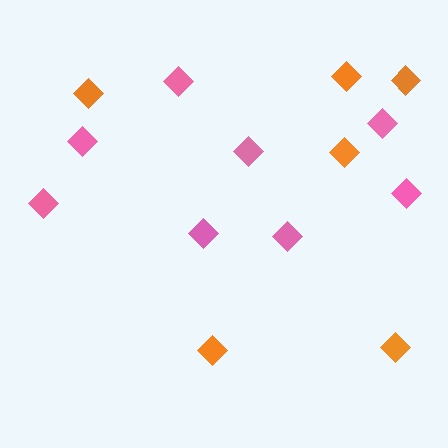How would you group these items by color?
There are 2 groups: one group of orange diamonds (6) and one group of pink diamonds (8).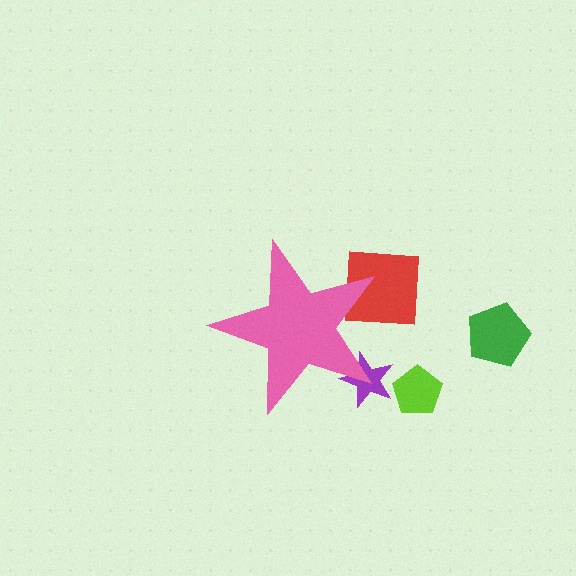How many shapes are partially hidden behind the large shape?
2 shapes are partially hidden.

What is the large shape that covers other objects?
A pink star.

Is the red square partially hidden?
Yes, the red square is partially hidden behind the pink star.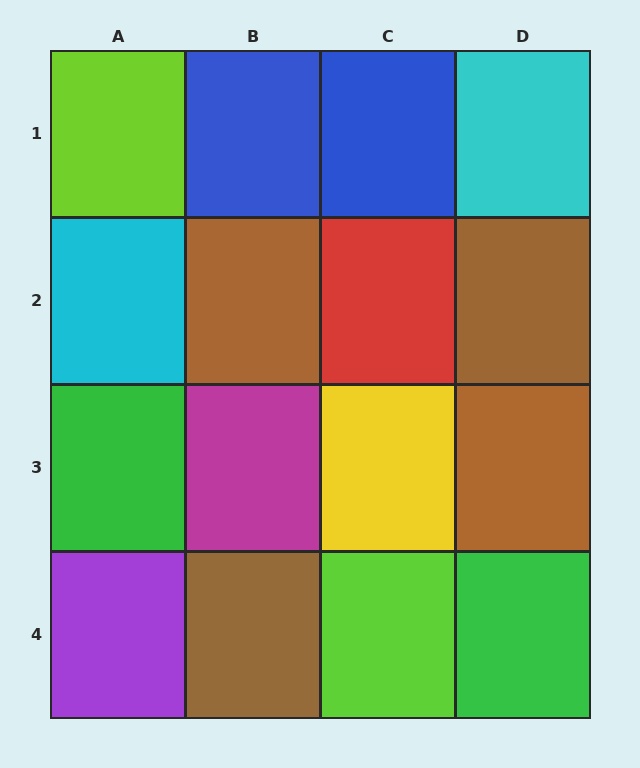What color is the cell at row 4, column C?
Lime.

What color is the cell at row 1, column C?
Blue.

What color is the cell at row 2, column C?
Red.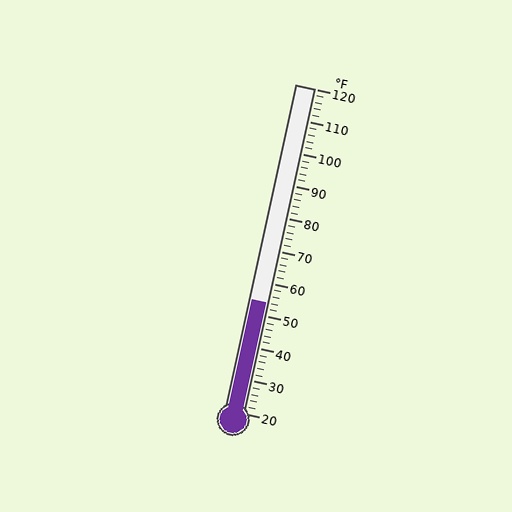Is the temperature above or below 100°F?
The temperature is below 100°F.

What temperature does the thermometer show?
The thermometer shows approximately 54°F.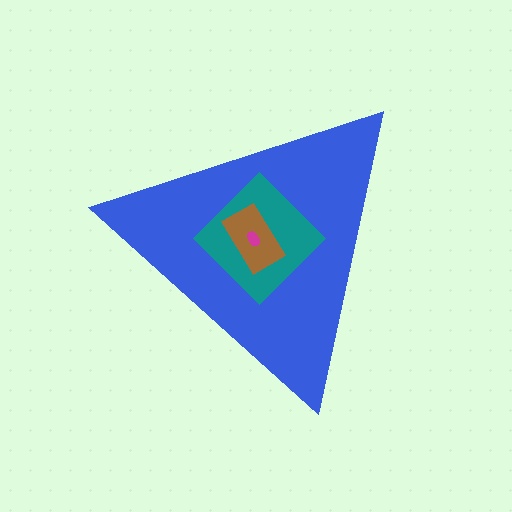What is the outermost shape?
The blue triangle.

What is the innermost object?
The magenta ellipse.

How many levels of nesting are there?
4.